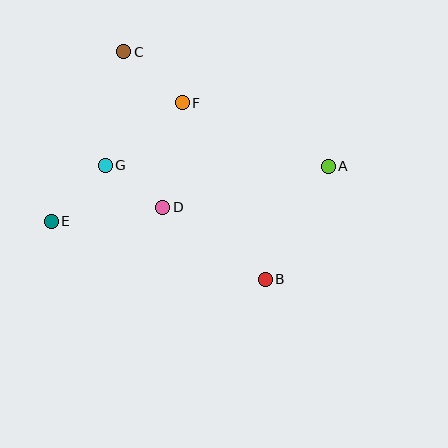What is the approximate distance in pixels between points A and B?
The distance between A and B is approximately 129 pixels.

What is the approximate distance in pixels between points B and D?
The distance between B and D is approximately 125 pixels.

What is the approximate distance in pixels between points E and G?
The distance between E and G is approximately 78 pixels.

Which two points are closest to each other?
Points D and G are closest to each other.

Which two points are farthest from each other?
Points A and E are farthest from each other.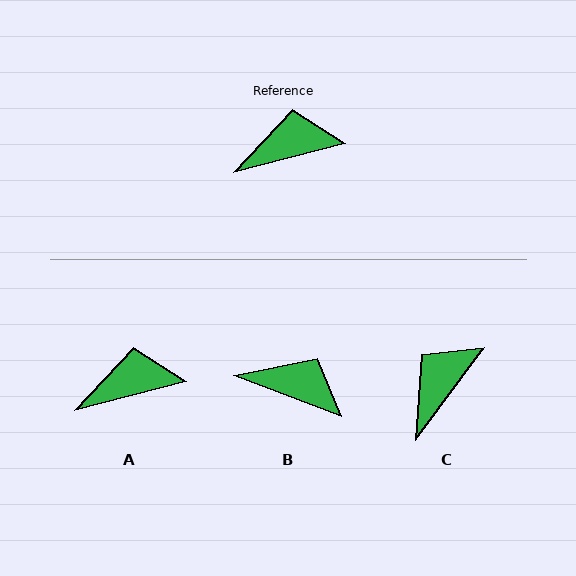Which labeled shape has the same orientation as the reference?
A.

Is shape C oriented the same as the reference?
No, it is off by about 39 degrees.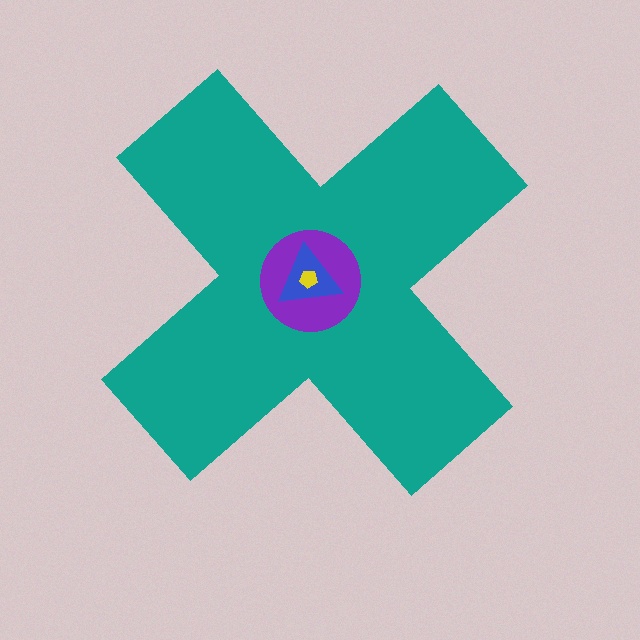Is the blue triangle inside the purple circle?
Yes.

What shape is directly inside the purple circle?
The blue triangle.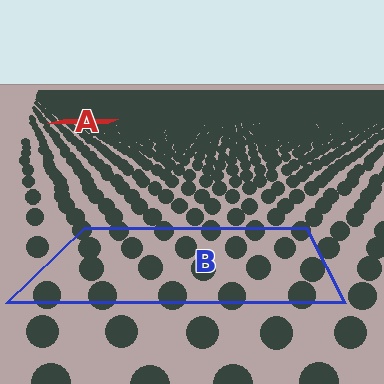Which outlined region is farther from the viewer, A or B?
Region A is farther from the viewer — the texture elements inside it appear smaller and more densely packed.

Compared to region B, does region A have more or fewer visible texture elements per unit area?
Region A has more texture elements per unit area — they are packed more densely because it is farther away.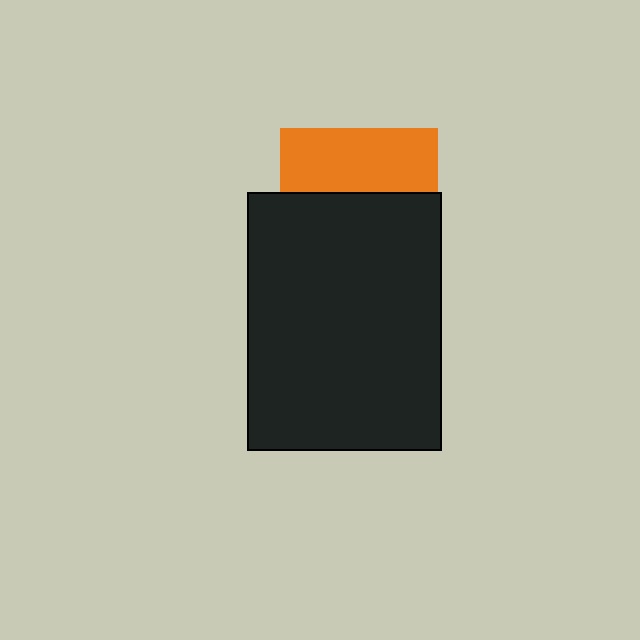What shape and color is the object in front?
The object in front is a black rectangle.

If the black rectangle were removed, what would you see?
You would see the complete orange square.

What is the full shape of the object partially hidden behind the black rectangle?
The partially hidden object is an orange square.